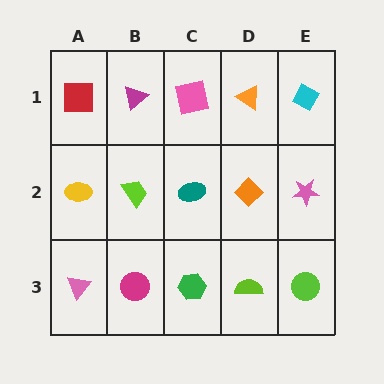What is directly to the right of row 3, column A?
A magenta circle.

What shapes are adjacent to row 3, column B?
A lime trapezoid (row 2, column B), a pink triangle (row 3, column A), a green hexagon (row 3, column C).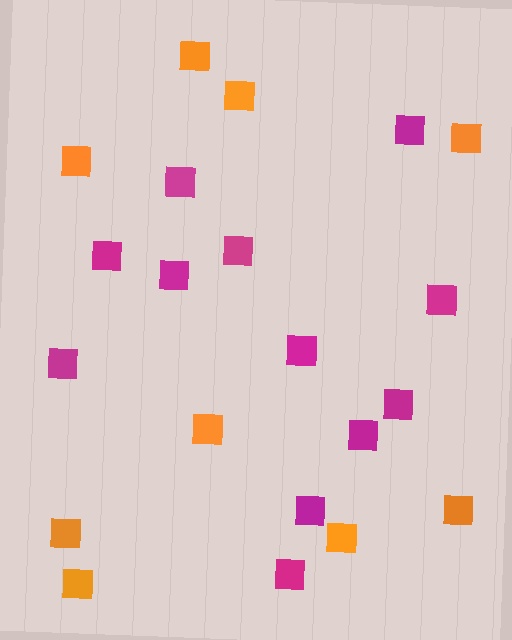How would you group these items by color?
There are 2 groups: one group of orange squares (9) and one group of magenta squares (12).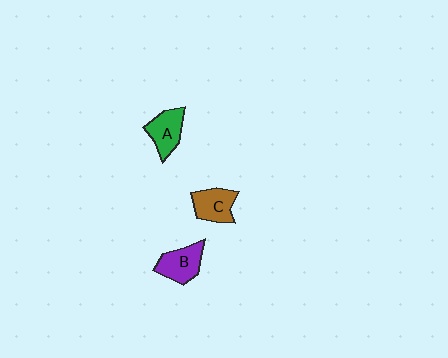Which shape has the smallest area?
Shape C (brown).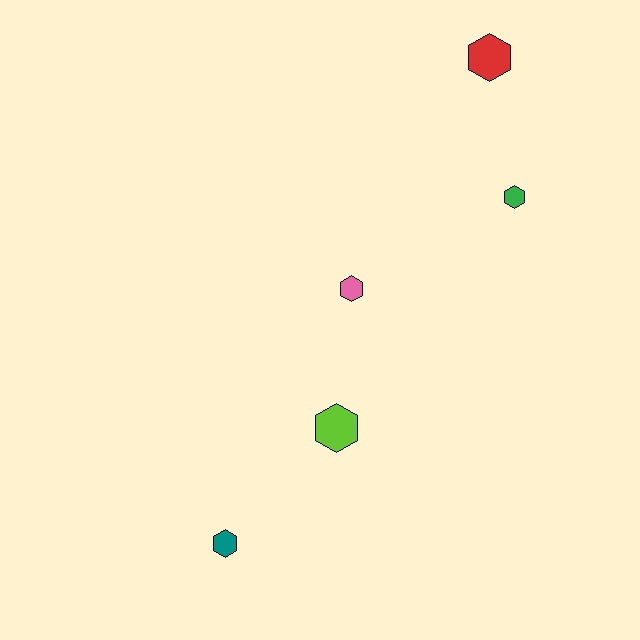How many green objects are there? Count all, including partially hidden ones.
There is 1 green object.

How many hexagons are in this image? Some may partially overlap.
There are 5 hexagons.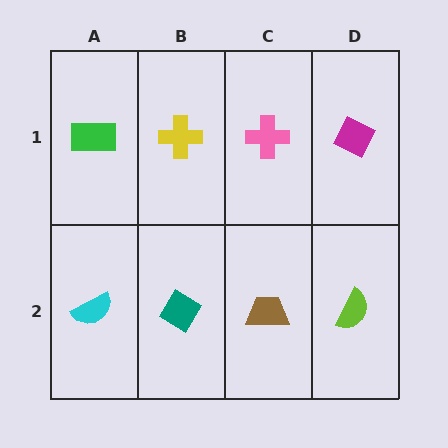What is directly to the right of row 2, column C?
A lime semicircle.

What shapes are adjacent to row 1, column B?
A teal diamond (row 2, column B), a green rectangle (row 1, column A), a pink cross (row 1, column C).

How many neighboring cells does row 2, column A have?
2.